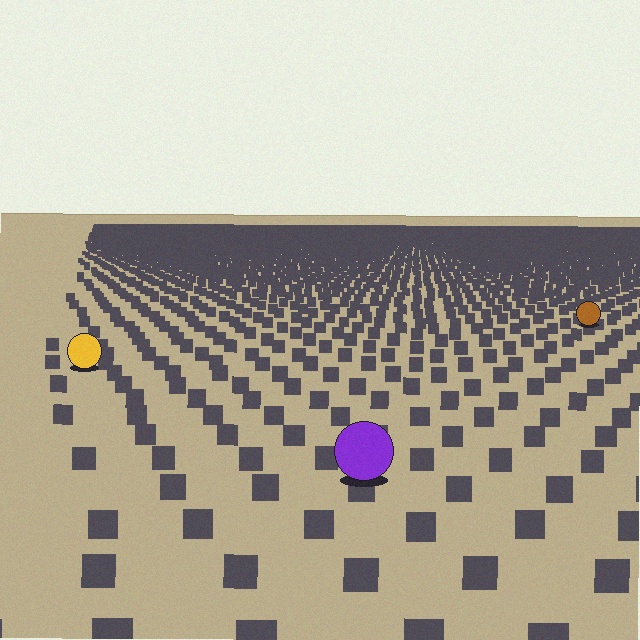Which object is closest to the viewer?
The purple circle is closest. The texture marks near it are larger and more spread out.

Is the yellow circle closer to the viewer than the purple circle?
No. The purple circle is closer — you can tell from the texture gradient: the ground texture is coarser near it.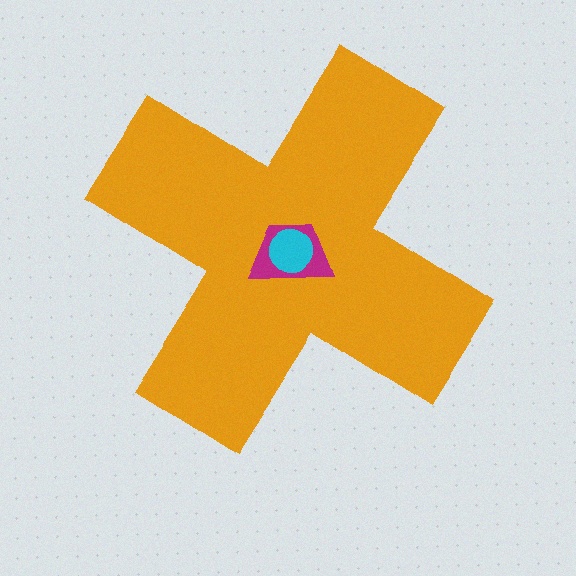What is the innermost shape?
The cyan circle.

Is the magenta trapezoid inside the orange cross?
Yes.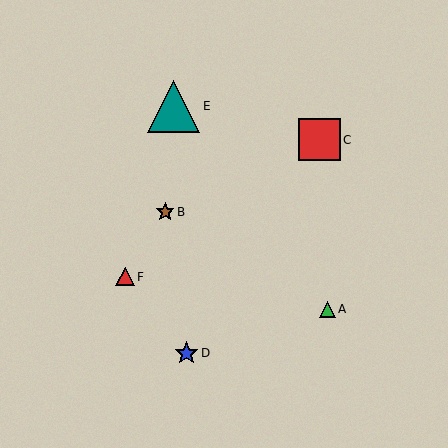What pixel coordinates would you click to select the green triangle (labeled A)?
Click at (327, 309) to select the green triangle A.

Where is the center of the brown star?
The center of the brown star is at (165, 212).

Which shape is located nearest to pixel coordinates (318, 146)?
The red square (labeled C) at (319, 140) is nearest to that location.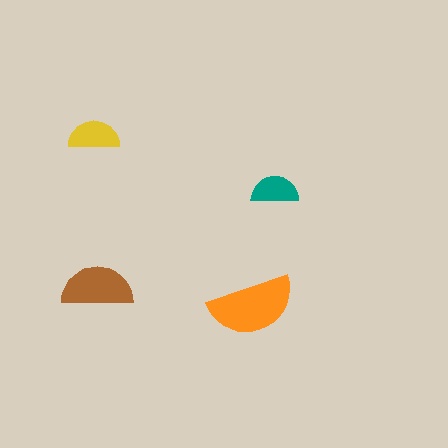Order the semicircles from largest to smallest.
the orange one, the brown one, the yellow one, the teal one.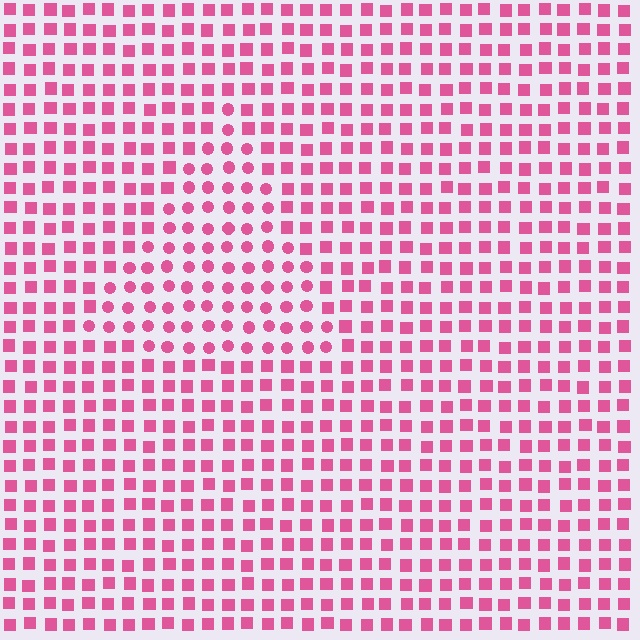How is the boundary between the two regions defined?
The boundary is defined by a change in element shape: circles inside vs. squares outside. All elements share the same color and spacing.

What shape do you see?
I see a triangle.